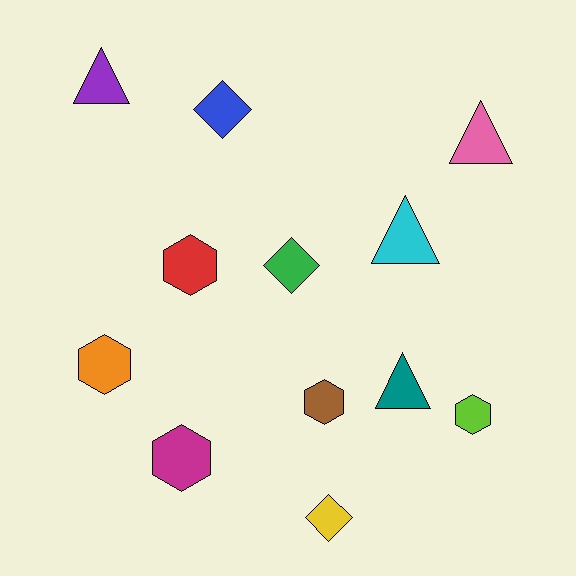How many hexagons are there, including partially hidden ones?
There are 5 hexagons.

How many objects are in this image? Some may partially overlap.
There are 12 objects.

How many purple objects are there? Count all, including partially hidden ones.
There is 1 purple object.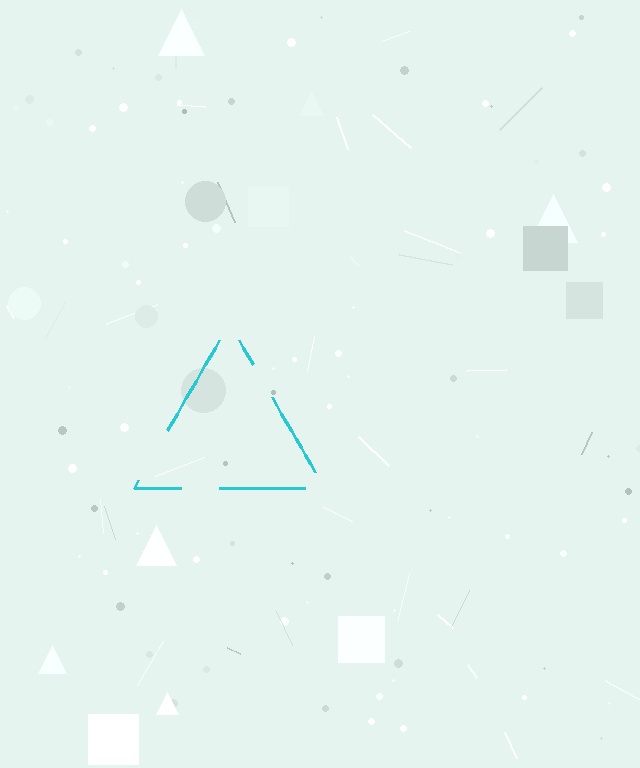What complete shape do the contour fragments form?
The contour fragments form a triangle.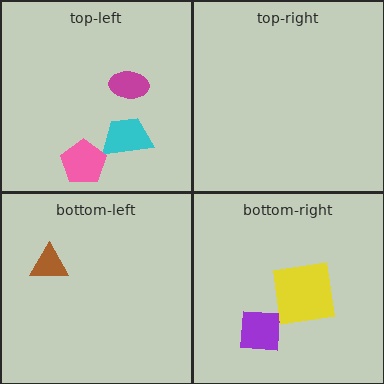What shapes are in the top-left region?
The cyan trapezoid, the pink pentagon, the magenta ellipse.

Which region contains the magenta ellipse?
The top-left region.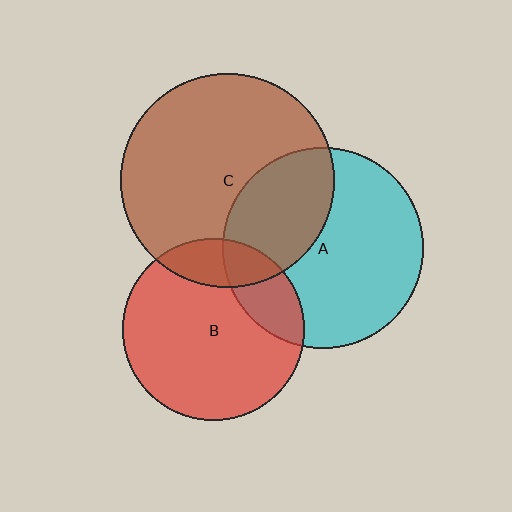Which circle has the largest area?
Circle C (brown).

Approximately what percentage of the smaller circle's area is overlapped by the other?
Approximately 35%.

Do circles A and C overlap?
Yes.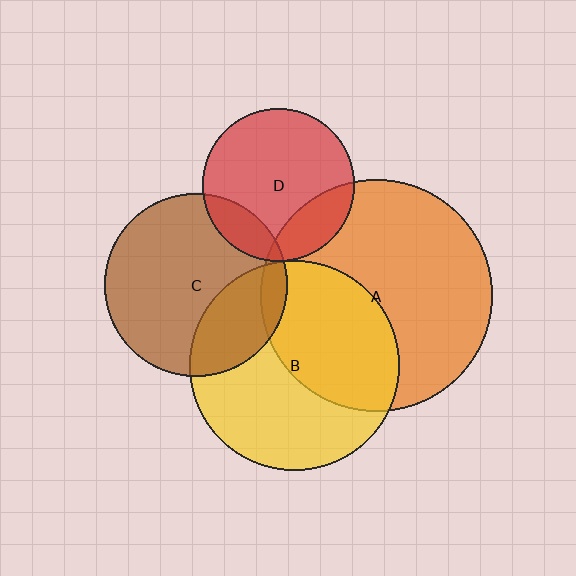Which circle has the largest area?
Circle A (orange).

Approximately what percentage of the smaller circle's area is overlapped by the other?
Approximately 5%.